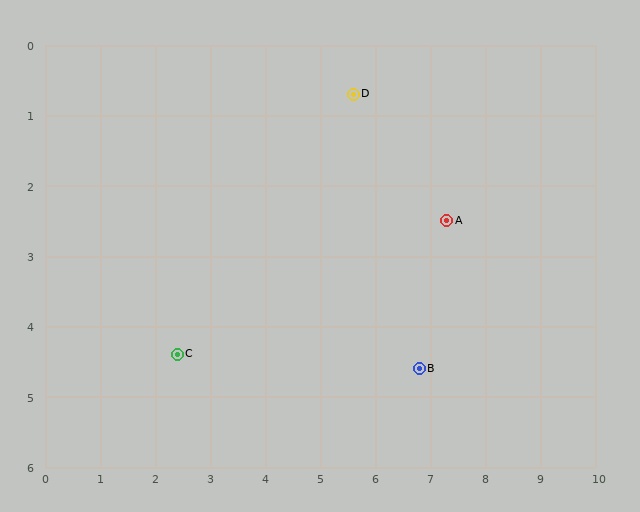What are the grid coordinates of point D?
Point D is at approximately (5.6, 0.7).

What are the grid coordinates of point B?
Point B is at approximately (6.8, 4.6).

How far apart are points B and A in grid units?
Points B and A are about 2.2 grid units apart.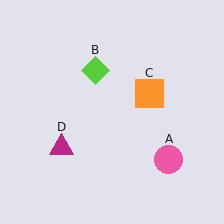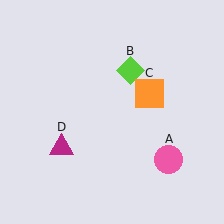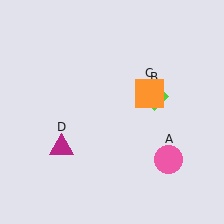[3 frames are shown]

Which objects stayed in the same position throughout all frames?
Pink circle (object A) and orange square (object C) and magenta triangle (object D) remained stationary.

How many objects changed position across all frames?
1 object changed position: lime diamond (object B).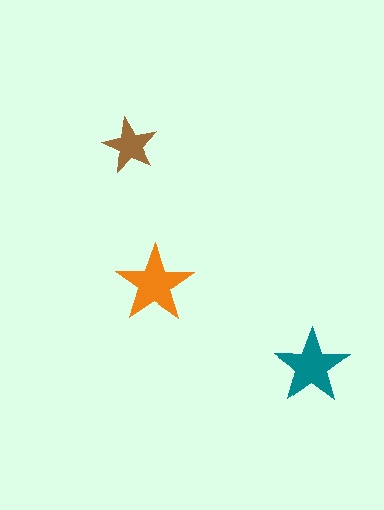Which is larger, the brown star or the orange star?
The orange one.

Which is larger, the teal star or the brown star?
The teal one.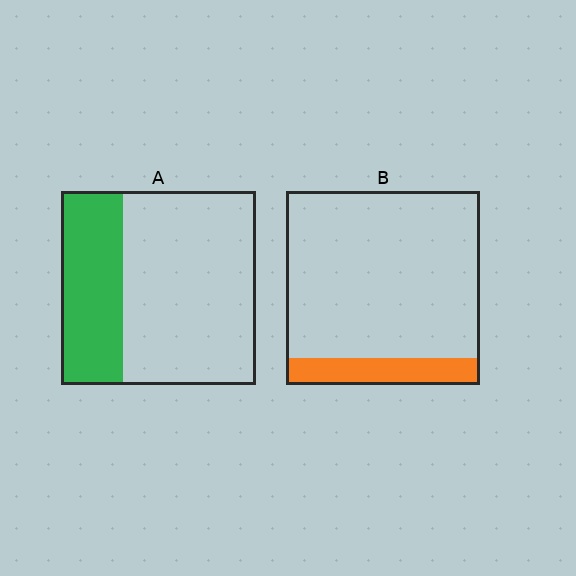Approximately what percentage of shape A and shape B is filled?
A is approximately 30% and B is approximately 15%.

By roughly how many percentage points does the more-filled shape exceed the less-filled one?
By roughly 20 percentage points (A over B).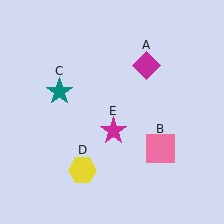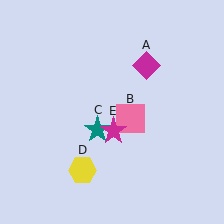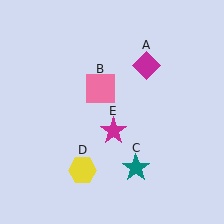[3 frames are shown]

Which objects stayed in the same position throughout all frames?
Magenta diamond (object A) and yellow hexagon (object D) and magenta star (object E) remained stationary.